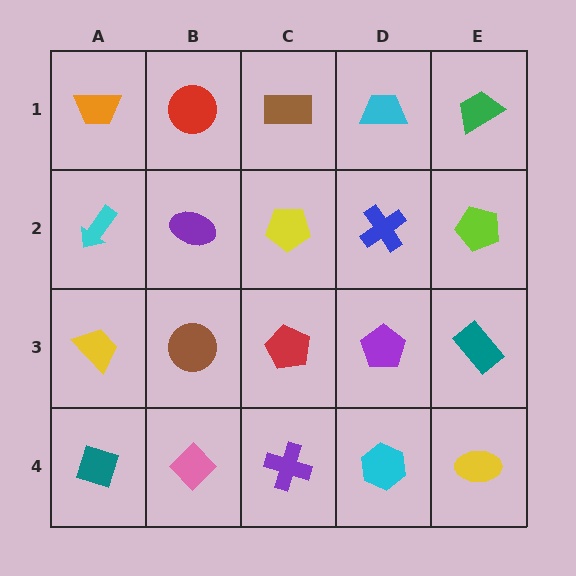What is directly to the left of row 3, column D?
A red pentagon.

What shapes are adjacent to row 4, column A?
A yellow trapezoid (row 3, column A), a pink diamond (row 4, column B).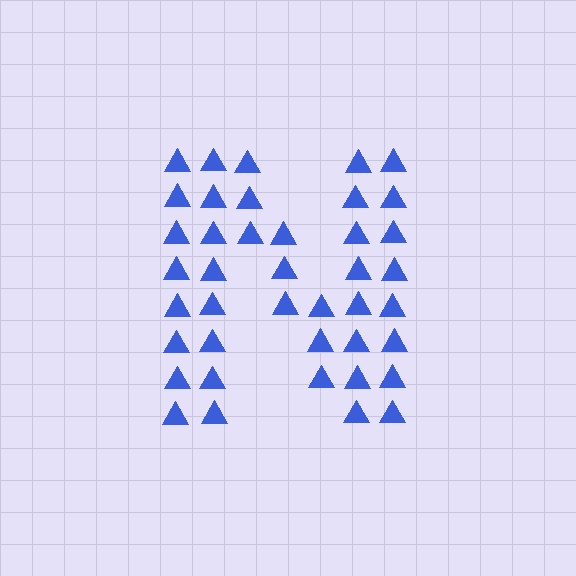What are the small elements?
The small elements are triangles.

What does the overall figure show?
The overall figure shows the letter N.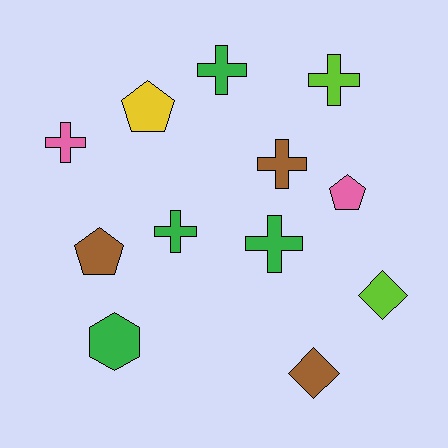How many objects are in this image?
There are 12 objects.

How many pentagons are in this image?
There are 3 pentagons.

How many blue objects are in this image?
There are no blue objects.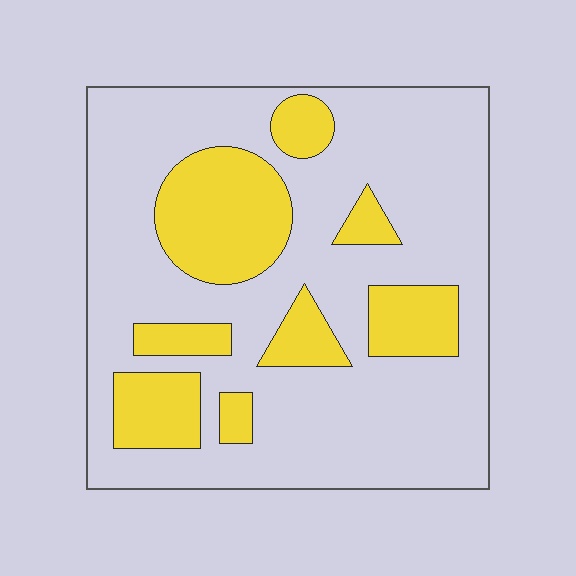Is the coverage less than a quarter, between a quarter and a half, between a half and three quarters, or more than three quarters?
Between a quarter and a half.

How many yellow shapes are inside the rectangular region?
8.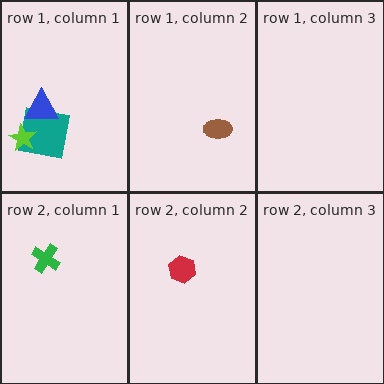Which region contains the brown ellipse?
The row 1, column 2 region.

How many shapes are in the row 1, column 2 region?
1.